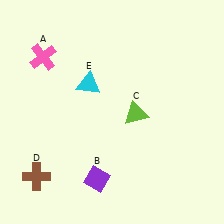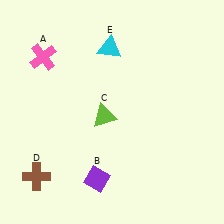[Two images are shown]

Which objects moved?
The objects that moved are: the lime triangle (C), the cyan triangle (E).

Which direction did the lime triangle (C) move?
The lime triangle (C) moved left.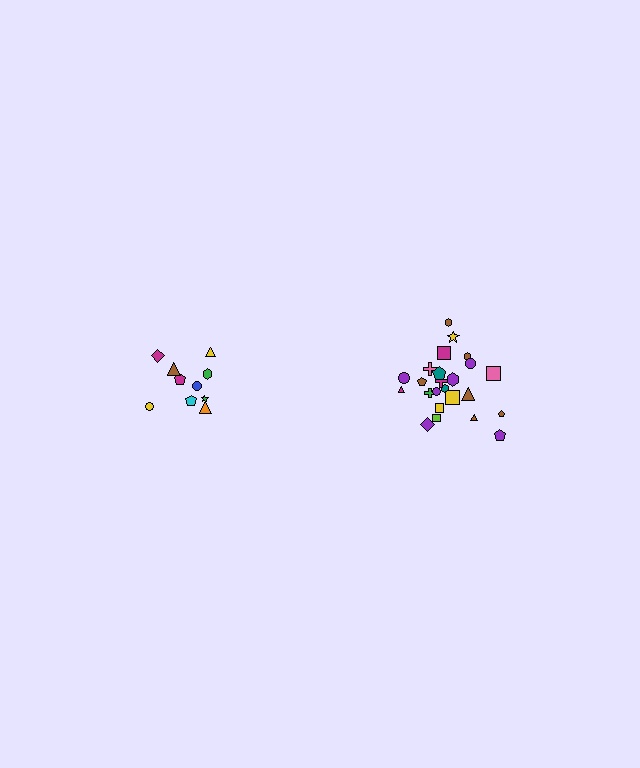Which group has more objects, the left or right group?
The right group.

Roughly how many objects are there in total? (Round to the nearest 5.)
Roughly 35 objects in total.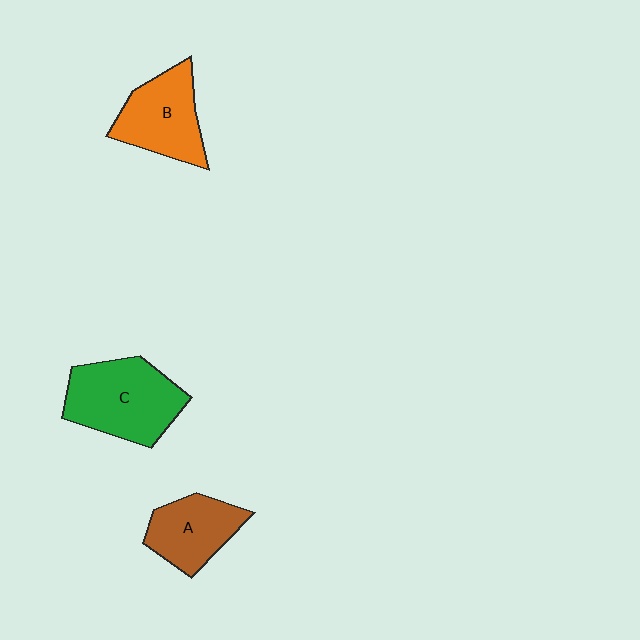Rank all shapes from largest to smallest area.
From largest to smallest: C (green), B (orange), A (brown).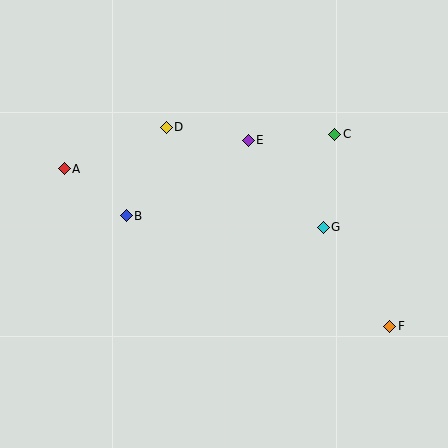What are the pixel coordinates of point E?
Point E is at (248, 140).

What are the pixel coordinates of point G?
Point G is at (323, 227).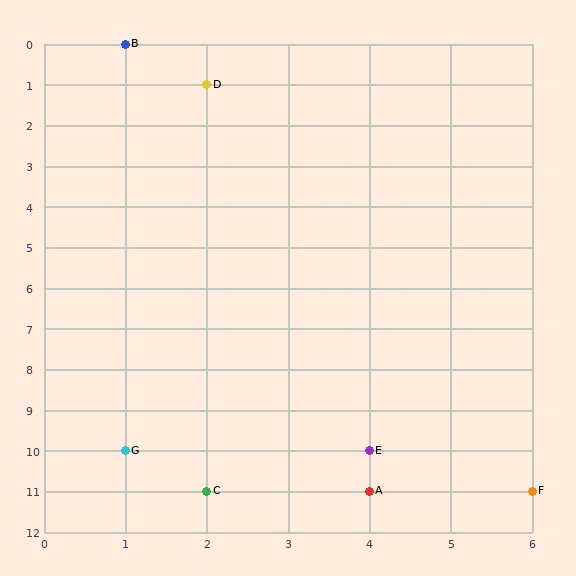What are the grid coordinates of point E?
Point E is at grid coordinates (4, 10).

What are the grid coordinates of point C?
Point C is at grid coordinates (2, 11).